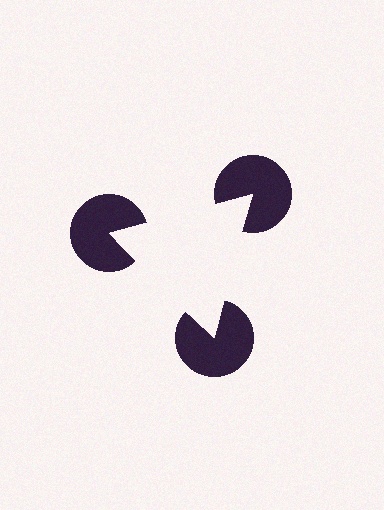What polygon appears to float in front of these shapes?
An illusory triangle — its edges are inferred from the aligned wedge cuts in the pac-man discs, not physically drawn.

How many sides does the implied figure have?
3 sides.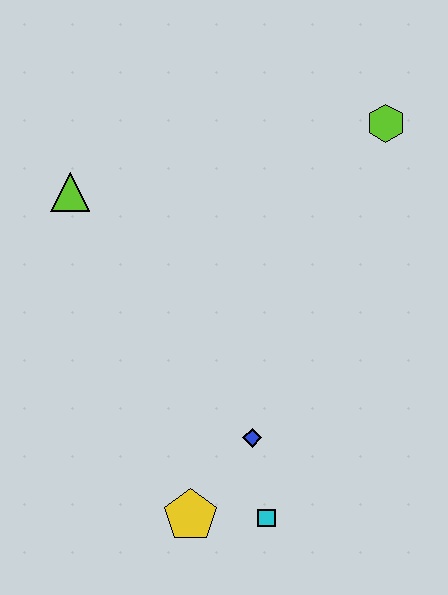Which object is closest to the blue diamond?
The cyan square is closest to the blue diamond.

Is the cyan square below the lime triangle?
Yes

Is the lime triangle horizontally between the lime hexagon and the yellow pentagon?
No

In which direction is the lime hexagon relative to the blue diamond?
The lime hexagon is above the blue diamond.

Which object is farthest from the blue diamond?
The lime hexagon is farthest from the blue diamond.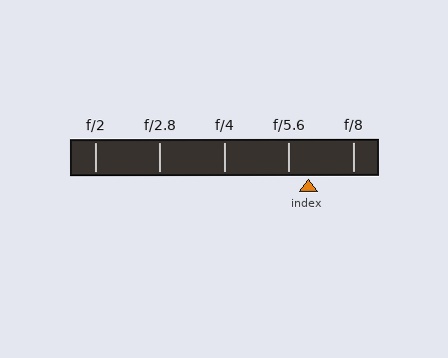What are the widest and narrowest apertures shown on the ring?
The widest aperture shown is f/2 and the narrowest is f/8.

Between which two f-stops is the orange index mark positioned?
The index mark is between f/5.6 and f/8.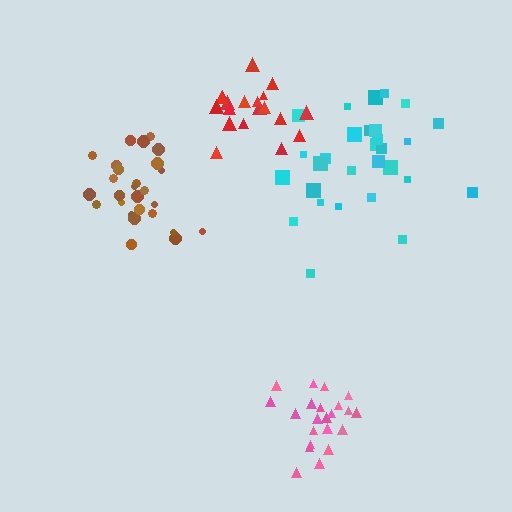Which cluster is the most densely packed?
Pink.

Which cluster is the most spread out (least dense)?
Cyan.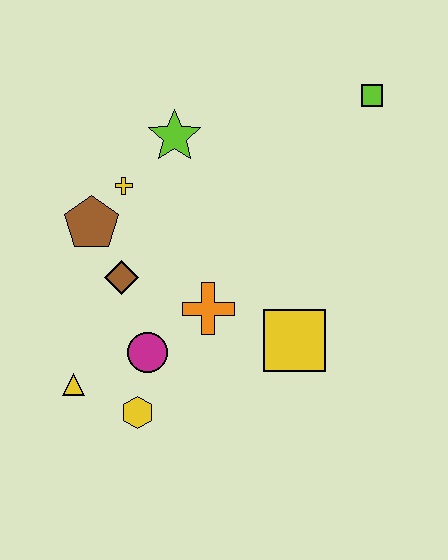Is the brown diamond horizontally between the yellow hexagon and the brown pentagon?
Yes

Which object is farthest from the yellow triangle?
The lime square is farthest from the yellow triangle.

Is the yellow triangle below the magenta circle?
Yes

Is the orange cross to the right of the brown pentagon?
Yes